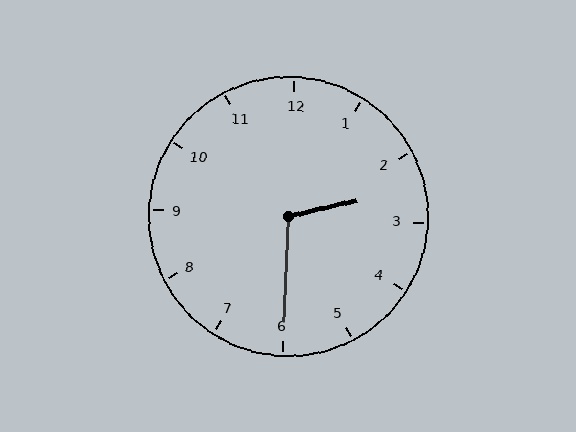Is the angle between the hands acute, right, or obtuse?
It is obtuse.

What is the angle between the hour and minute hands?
Approximately 105 degrees.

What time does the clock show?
2:30.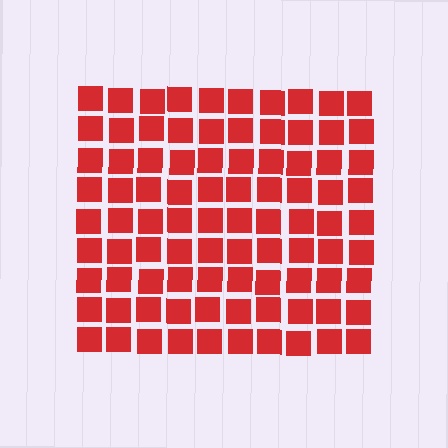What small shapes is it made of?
It is made of small squares.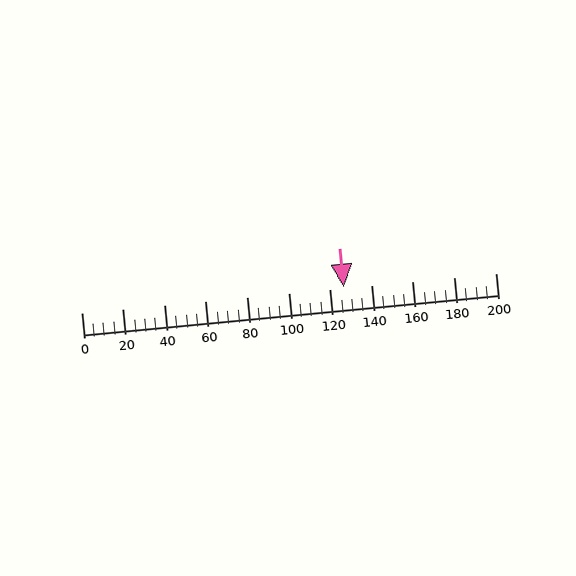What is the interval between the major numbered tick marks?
The major tick marks are spaced 20 units apart.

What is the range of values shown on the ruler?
The ruler shows values from 0 to 200.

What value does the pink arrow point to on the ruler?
The pink arrow points to approximately 127.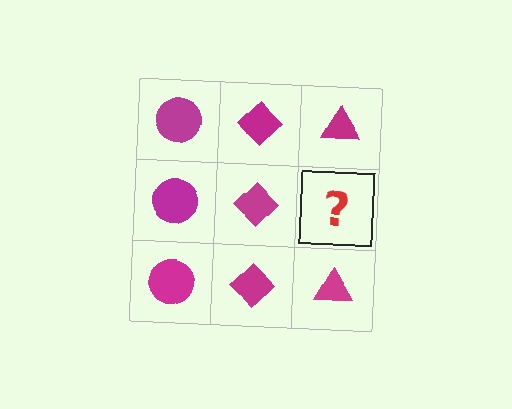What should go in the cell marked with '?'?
The missing cell should contain a magenta triangle.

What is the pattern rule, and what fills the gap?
The rule is that each column has a consistent shape. The gap should be filled with a magenta triangle.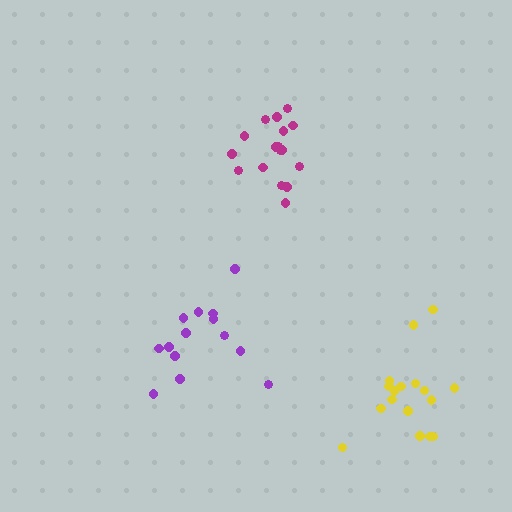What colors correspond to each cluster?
The clusters are colored: magenta, yellow, purple.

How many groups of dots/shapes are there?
There are 3 groups.